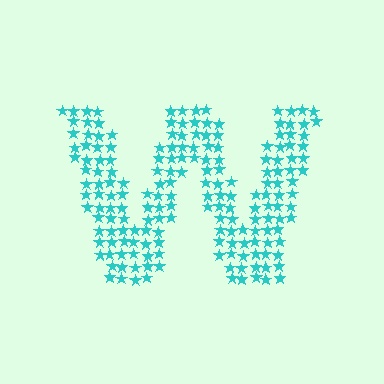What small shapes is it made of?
It is made of small stars.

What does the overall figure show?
The overall figure shows the letter W.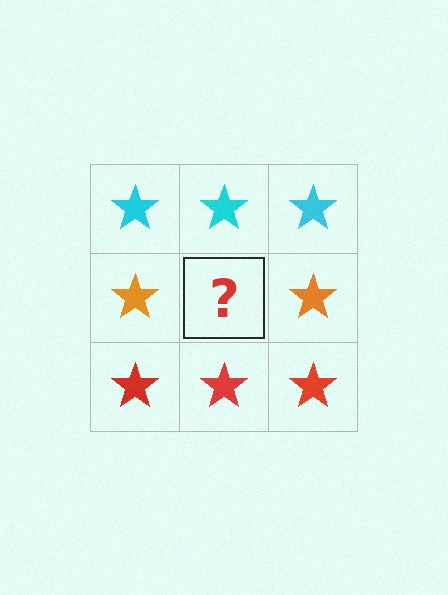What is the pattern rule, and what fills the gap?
The rule is that each row has a consistent color. The gap should be filled with an orange star.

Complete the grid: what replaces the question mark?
The question mark should be replaced with an orange star.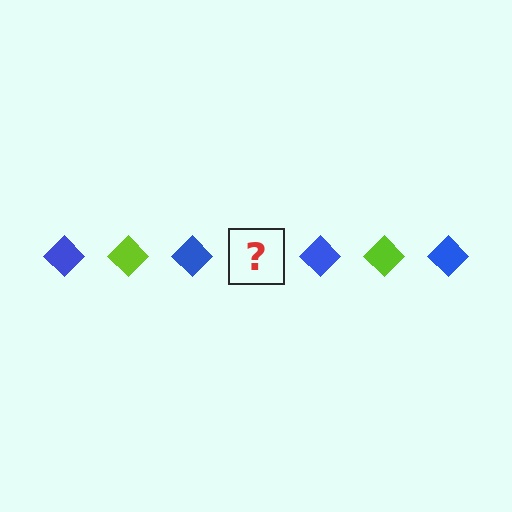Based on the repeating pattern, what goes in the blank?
The blank should be a lime diamond.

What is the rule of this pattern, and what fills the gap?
The rule is that the pattern cycles through blue, lime diamonds. The gap should be filled with a lime diamond.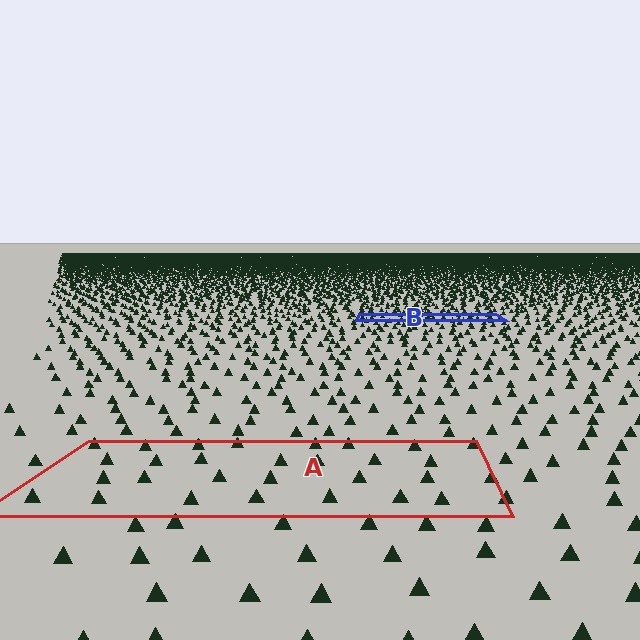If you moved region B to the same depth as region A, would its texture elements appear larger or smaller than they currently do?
They would appear larger. At a closer depth, the same texture elements are projected at a bigger on-screen size.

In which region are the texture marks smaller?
The texture marks are smaller in region B, because it is farther away.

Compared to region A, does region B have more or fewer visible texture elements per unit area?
Region B has more texture elements per unit area — they are packed more densely because it is farther away.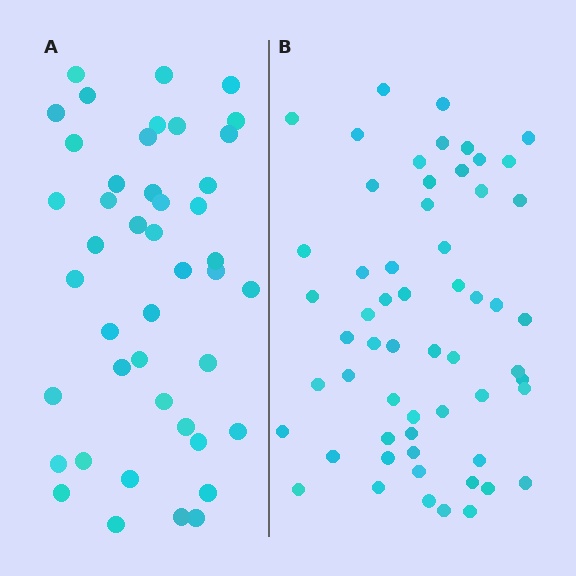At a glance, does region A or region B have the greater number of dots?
Region B (the right region) has more dots.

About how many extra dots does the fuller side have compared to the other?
Region B has approximately 15 more dots than region A.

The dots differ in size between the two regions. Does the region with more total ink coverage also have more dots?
No. Region A has more total ink coverage because its dots are larger, but region B actually contains more individual dots. Total area can be misleading — the number of items is what matters here.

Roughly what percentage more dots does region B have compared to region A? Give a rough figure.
About 30% more.